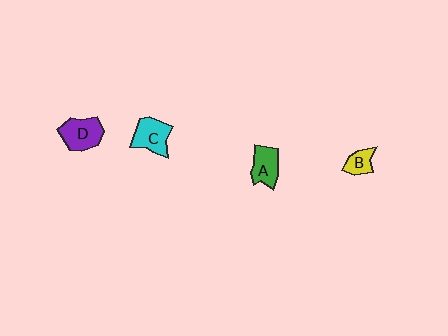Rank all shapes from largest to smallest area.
From largest to smallest: D (purple), C (cyan), A (green), B (yellow).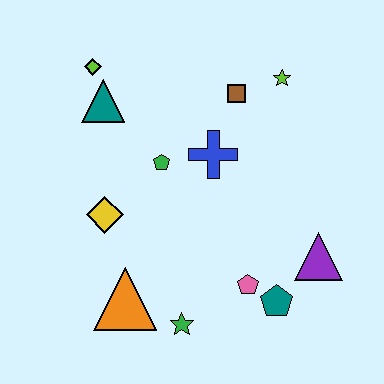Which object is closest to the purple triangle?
The teal pentagon is closest to the purple triangle.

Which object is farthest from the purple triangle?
The lime diamond is farthest from the purple triangle.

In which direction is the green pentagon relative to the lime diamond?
The green pentagon is below the lime diamond.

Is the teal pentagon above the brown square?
No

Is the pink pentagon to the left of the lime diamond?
No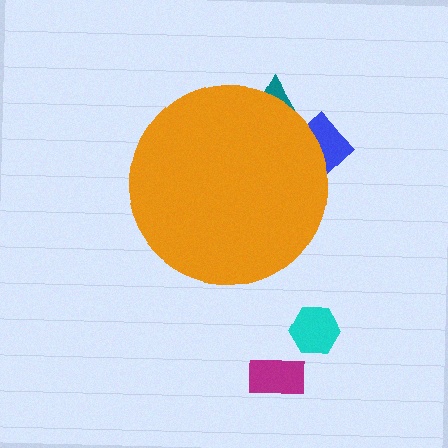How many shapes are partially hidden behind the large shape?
2 shapes are partially hidden.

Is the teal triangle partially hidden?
Yes, the teal triangle is partially hidden behind the orange circle.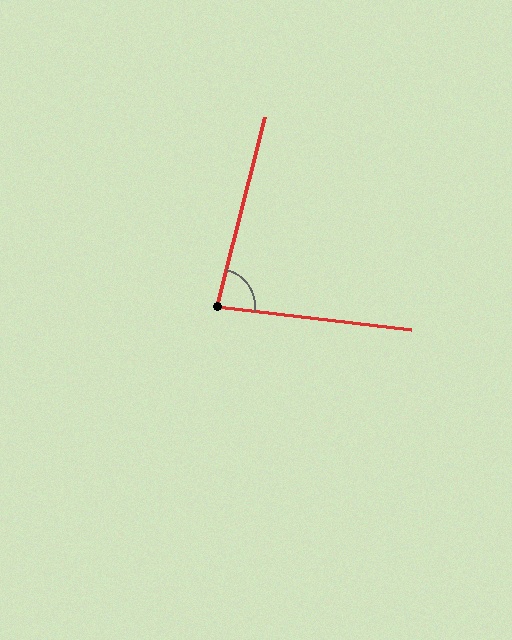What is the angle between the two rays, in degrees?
Approximately 82 degrees.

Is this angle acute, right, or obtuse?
It is acute.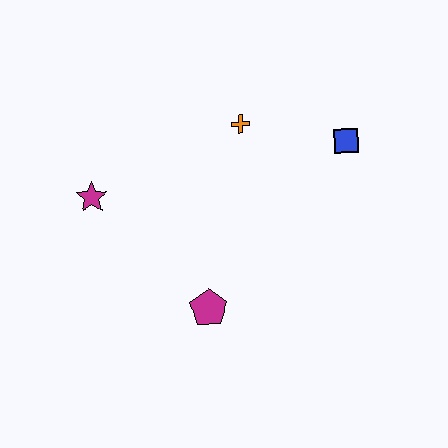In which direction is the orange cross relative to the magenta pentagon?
The orange cross is above the magenta pentagon.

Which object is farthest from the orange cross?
The magenta pentagon is farthest from the orange cross.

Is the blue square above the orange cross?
No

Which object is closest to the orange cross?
The blue square is closest to the orange cross.